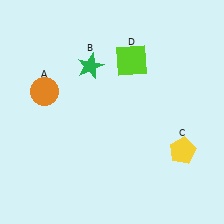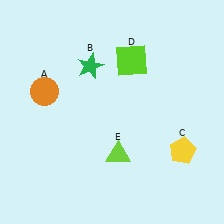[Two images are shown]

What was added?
A lime triangle (E) was added in Image 2.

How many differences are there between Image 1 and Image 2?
There is 1 difference between the two images.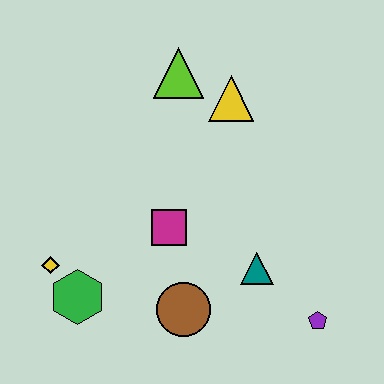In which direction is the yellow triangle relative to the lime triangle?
The yellow triangle is to the right of the lime triangle.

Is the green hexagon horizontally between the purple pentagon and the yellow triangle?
No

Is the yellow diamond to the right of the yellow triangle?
No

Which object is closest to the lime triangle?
The yellow triangle is closest to the lime triangle.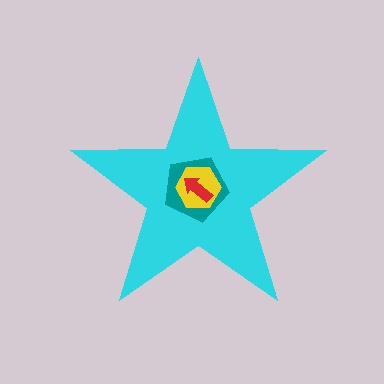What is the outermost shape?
The cyan star.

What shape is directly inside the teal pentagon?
The yellow hexagon.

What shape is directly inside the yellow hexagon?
The red arrow.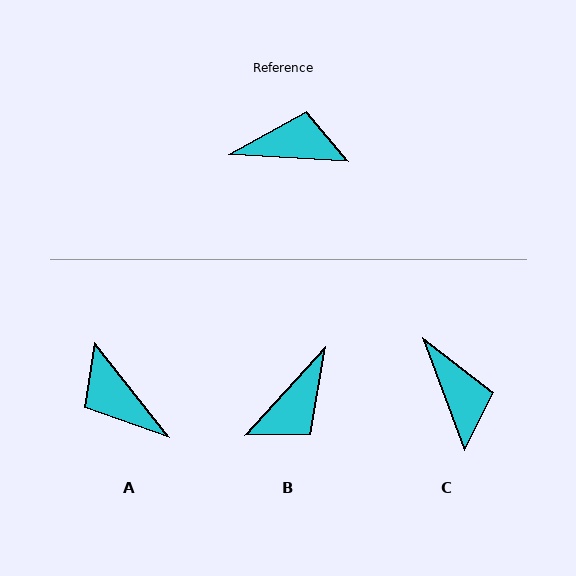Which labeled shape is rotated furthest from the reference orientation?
A, about 132 degrees away.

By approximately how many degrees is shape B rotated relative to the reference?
Approximately 129 degrees clockwise.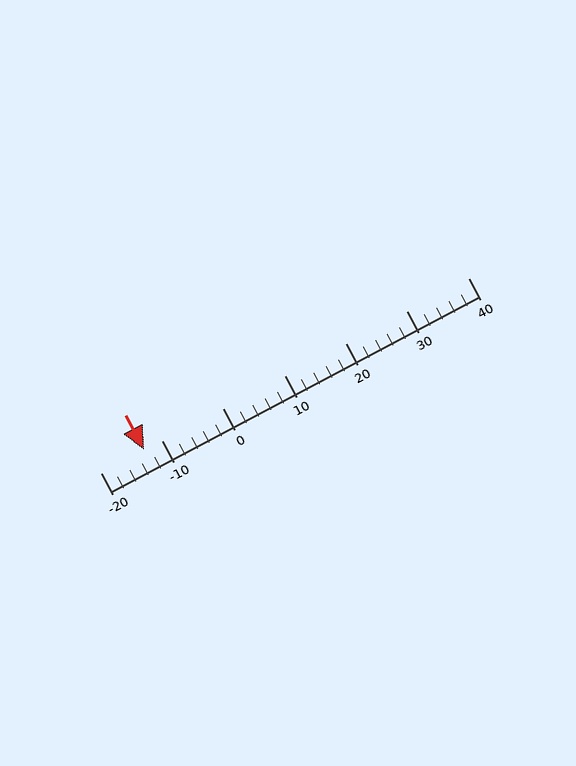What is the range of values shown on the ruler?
The ruler shows values from -20 to 40.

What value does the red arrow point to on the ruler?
The red arrow points to approximately -13.